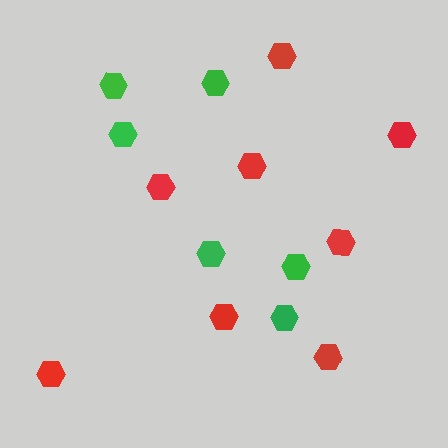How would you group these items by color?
There are 2 groups: one group of red hexagons (8) and one group of green hexagons (6).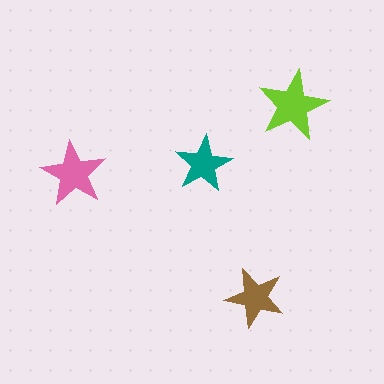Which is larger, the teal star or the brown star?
The brown one.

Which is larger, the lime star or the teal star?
The lime one.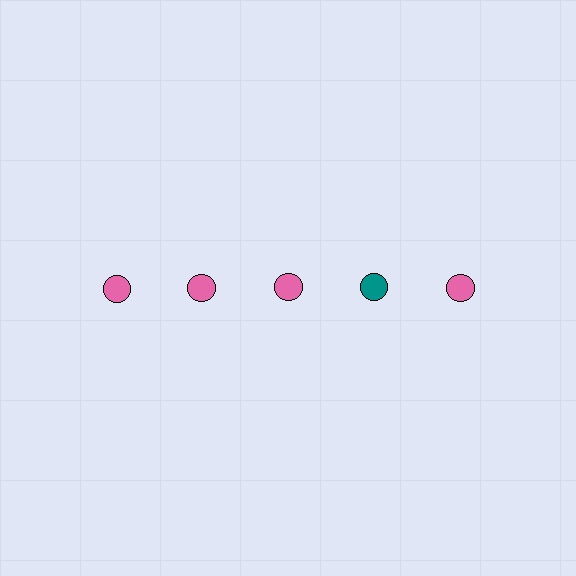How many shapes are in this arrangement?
There are 5 shapes arranged in a grid pattern.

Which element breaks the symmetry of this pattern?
The teal circle in the top row, second from right column breaks the symmetry. All other shapes are pink circles.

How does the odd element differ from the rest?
It has a different color: teal instead of pink.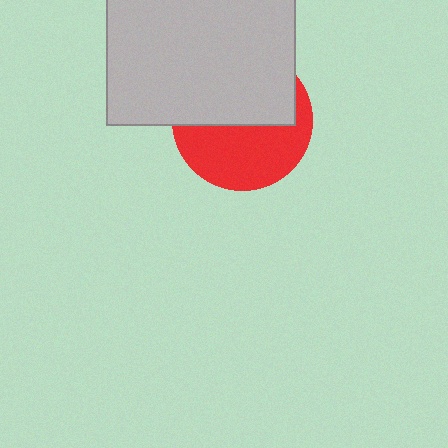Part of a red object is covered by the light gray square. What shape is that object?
It is a circle.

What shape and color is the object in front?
The object in front is a light gray square.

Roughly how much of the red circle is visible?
About half of it is visible (roughly 50%).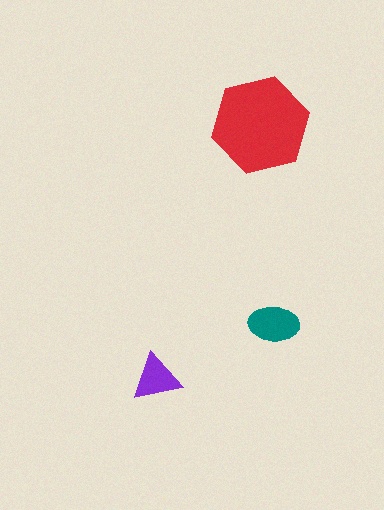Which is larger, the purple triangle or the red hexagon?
The red hexagon.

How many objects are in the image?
There are 3 objects in the image.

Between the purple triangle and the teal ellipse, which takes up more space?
The teal ellipse.